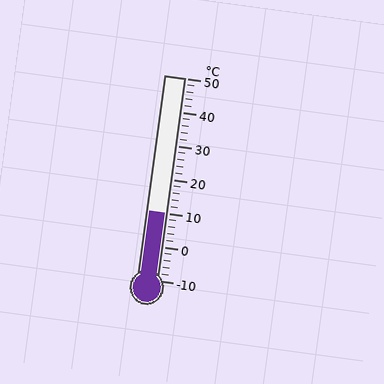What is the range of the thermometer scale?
The thermometer scale ranges from -10°C to 50°C.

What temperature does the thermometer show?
The thermometer shows approximately 10°C.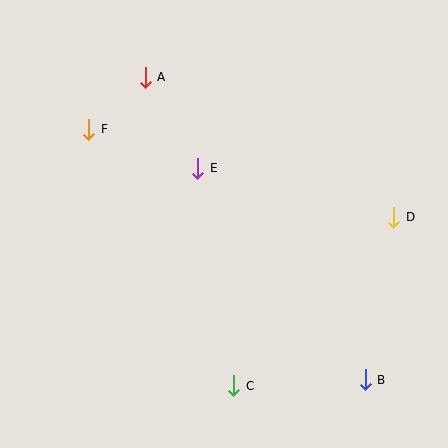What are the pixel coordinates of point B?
Point B is at (365, 380).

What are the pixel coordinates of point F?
Point F is at (89, 129).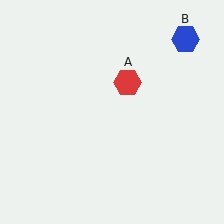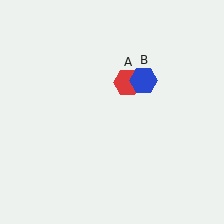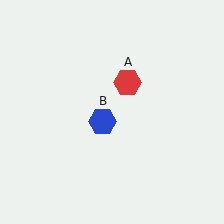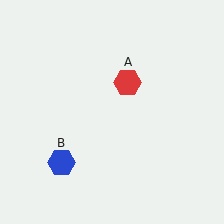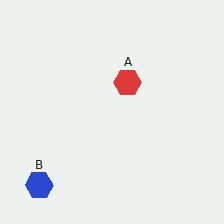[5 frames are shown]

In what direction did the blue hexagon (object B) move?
The blue hexagon (object B) moved down and to the left.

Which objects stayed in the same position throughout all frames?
Red hexagon (object A) remained stationary.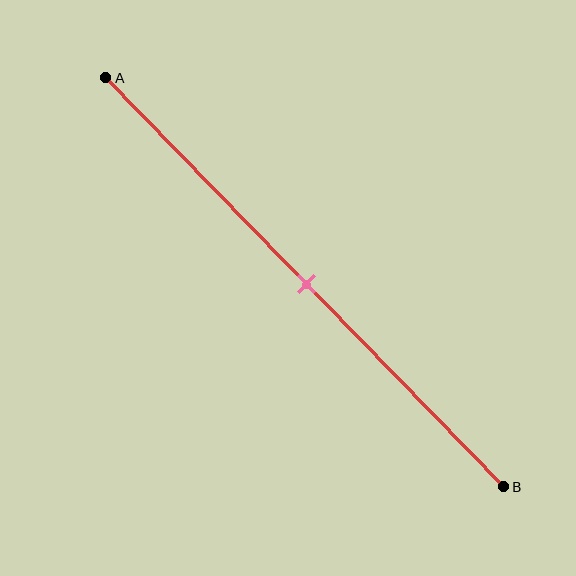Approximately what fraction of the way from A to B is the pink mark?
The pink mark is approximately 50% of the way from A to B.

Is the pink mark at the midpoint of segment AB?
Yes, the mark is approximately at the midpoint.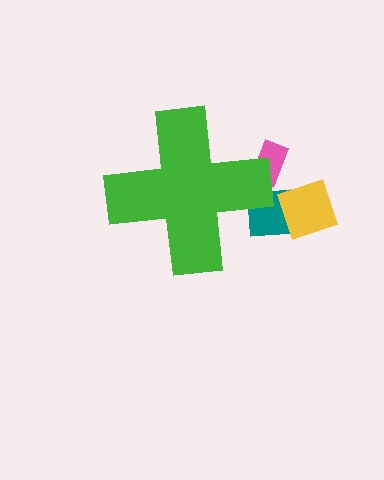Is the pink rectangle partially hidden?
Yes, the pink rectangle is partially hidden behind the green cross.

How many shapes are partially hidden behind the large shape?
2 shapes are partially hidden.